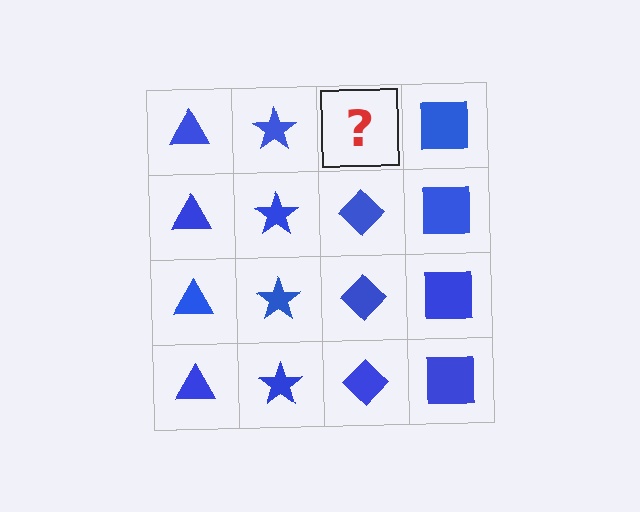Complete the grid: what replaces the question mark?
The question mark should be replaced with a blue diamond.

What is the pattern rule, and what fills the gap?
The rule is that each column has a consistent shape. The gap should be filled with a blue diamond.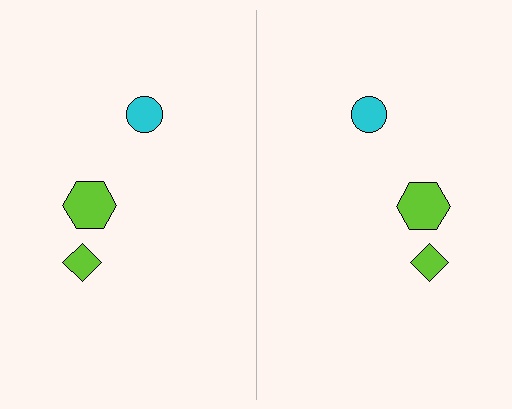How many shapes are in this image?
There are 6 shapes in this image.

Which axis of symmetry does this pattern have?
The pattern has a vertical axis of symmetry running through the center of the image.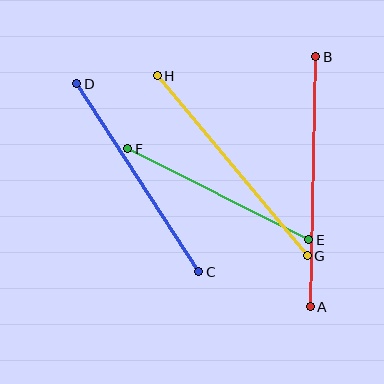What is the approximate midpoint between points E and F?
The midpoint is at approximately (218, 194) pixels.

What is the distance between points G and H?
The distance is approximately 234 pixels.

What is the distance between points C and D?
The distance is approximately 224 pixels.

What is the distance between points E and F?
The distance is approximately 202 pixels.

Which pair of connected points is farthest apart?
Points A and B are farthest apart.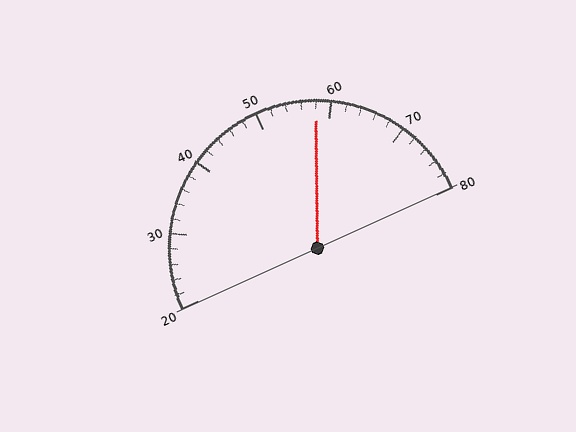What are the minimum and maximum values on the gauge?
The gauge ranges from 20 to 80.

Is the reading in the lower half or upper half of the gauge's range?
The reading is in the upper half of the range (20 to 80).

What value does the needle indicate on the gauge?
The needle indicates approximately 58.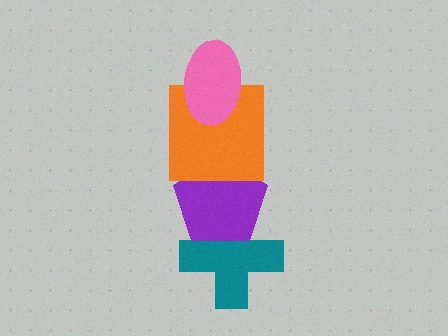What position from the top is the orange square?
The orange square is 2nd from the top.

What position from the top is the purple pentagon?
The purple pentagon is 3rd from the top.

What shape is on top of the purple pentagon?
The orange square is on top of the purple pentagon.